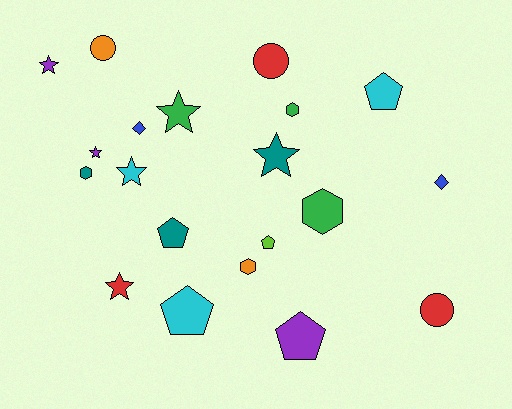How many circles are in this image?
There are 3 circles.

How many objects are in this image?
There are 20 objects.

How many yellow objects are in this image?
There are no yellow objects.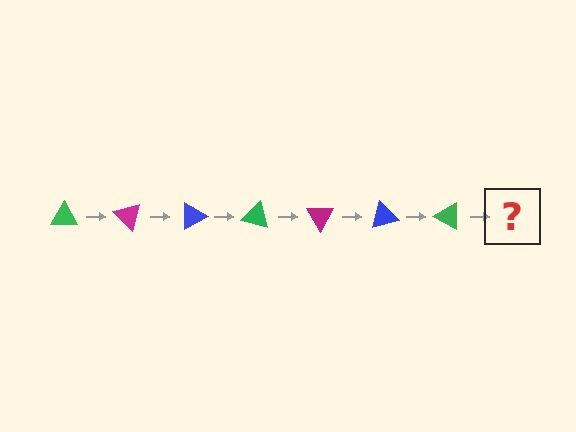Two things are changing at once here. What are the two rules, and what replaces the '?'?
The two rules are that it rotates 45 degrees each step and the color cycles through green, magenta, and blue. The '?' should be a magenta triangle, rotated 315 degrees from the start.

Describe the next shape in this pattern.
It should be a magenta triangle, rotated 315 degrees from the start.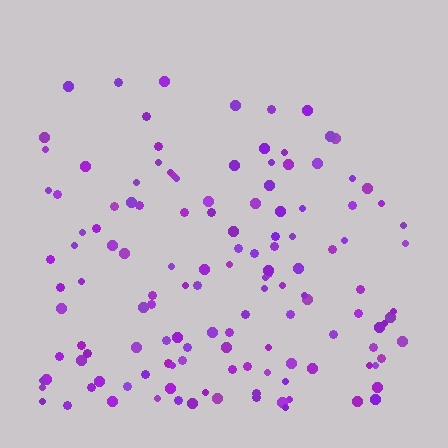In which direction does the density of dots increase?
From top to bottom, with the bottom side densest.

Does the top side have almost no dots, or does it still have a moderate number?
Still a moderate number, just noticeably fewer than the bottom.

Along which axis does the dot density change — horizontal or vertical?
Vertical.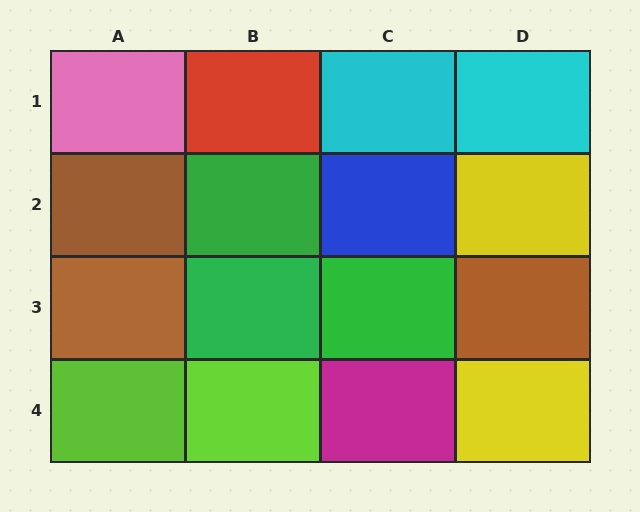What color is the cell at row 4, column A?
Lime.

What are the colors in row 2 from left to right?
Brown, green, blue, yellow.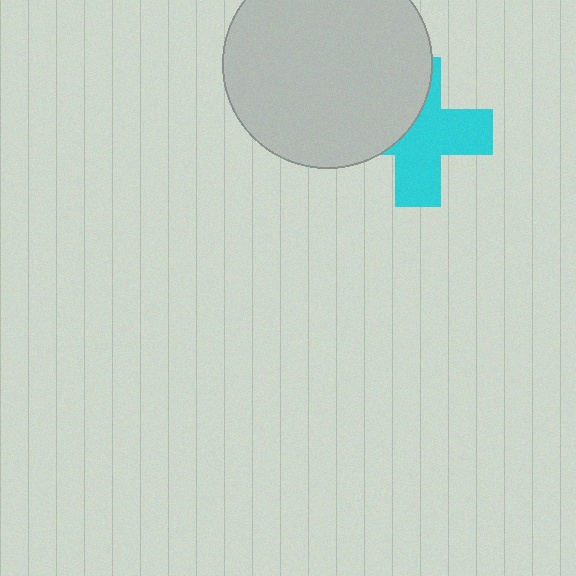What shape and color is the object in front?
The object in front is a light gray circle.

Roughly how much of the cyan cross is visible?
About half of it is visible (roughly 60%).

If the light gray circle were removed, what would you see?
You would see the complete cyan cross.